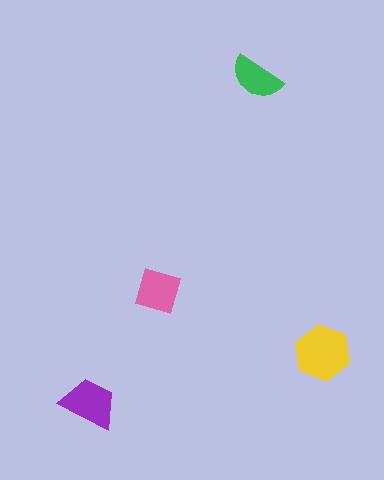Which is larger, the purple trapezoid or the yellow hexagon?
The yellow hexagon.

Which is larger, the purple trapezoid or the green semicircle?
The purple trapezoid.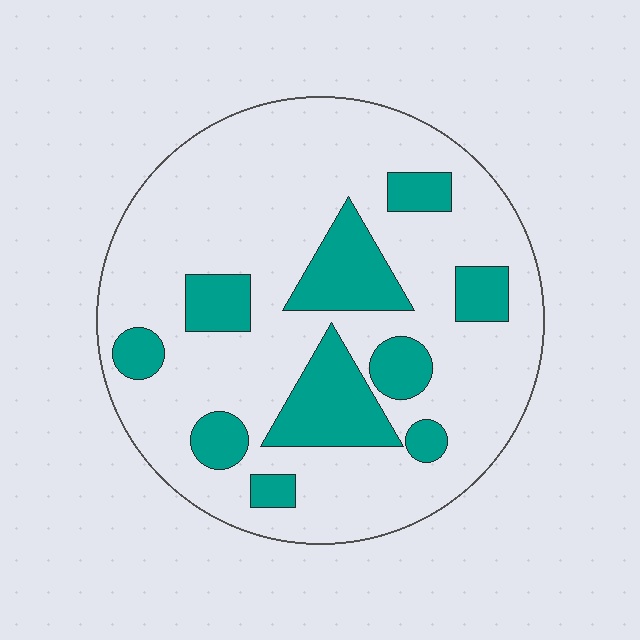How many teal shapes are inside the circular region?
10.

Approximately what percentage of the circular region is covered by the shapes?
Approximately 25%.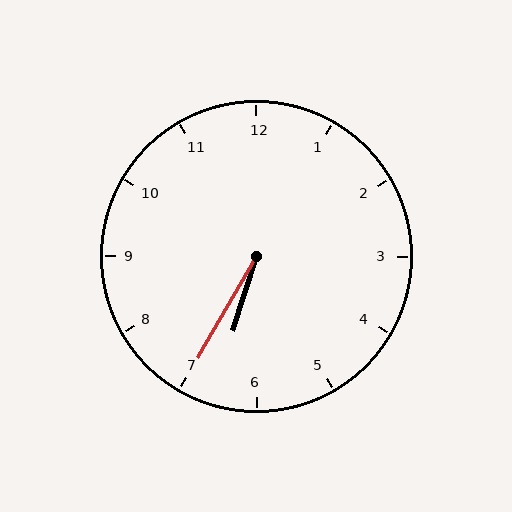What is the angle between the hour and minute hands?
Approximately 12 degrees.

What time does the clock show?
6:35.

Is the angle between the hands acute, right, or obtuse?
It is acute.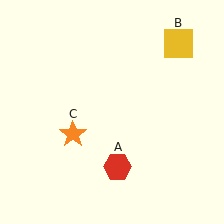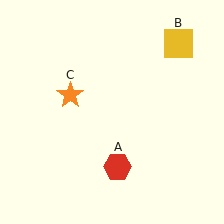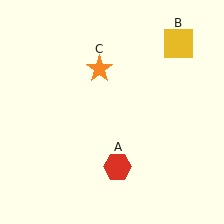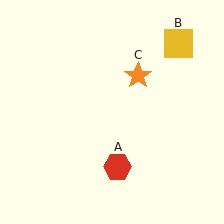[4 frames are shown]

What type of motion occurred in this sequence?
The orange star (object C) rotated clockwise around the center of the scene.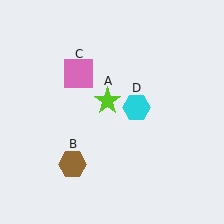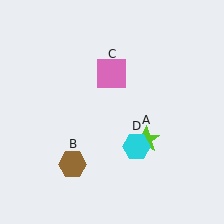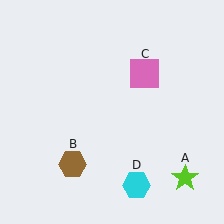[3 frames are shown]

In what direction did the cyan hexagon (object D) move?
The cyan hexagon (object D) moved down.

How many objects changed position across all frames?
3 objects changed position: lime star (object A), pink square (object C), cyan hexagon (object D).